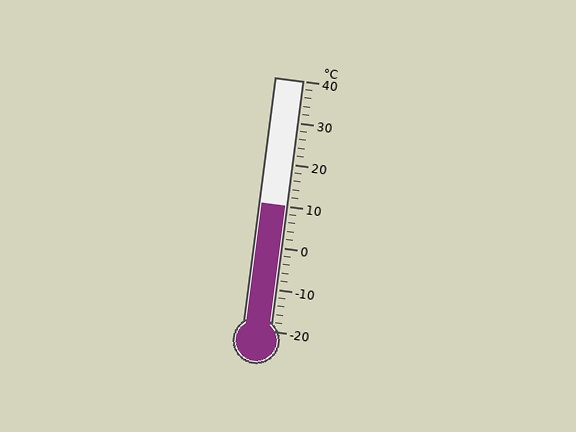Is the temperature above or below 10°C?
The temperature is at 10°C.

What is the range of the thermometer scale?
The thermometer scale ranges from -20°C to 40°C.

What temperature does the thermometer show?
The thermometer shows approximately 10°C.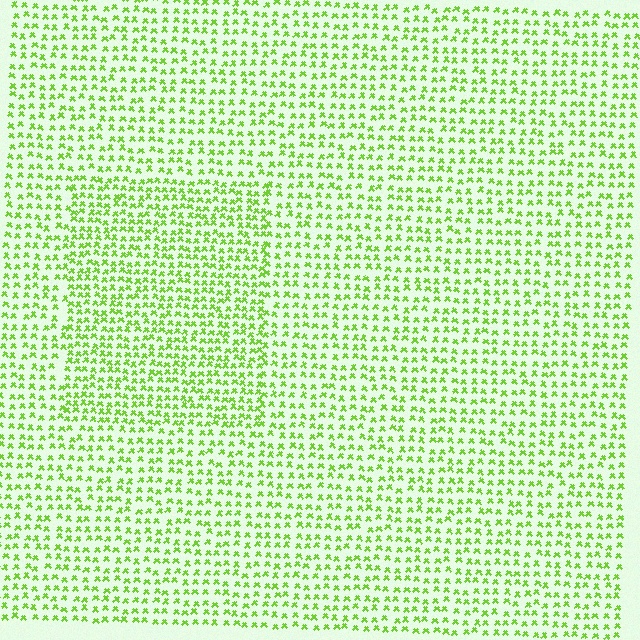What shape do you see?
I see a rectangle.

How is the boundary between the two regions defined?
The boundary is defined by a change in element density (approximately 1.5x ratio). All elements are the same color, size, and shape.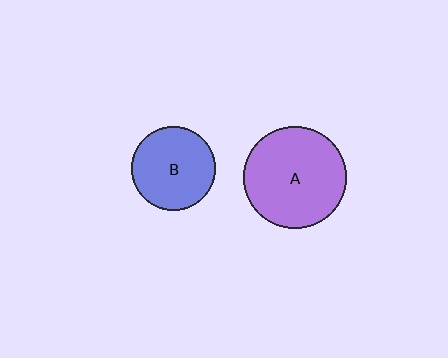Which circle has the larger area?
Circle A (purple).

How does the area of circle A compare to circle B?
Approximately 1.5 times.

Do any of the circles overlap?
No, none of the circles overlap.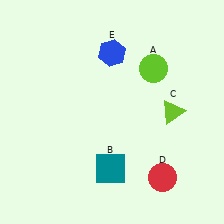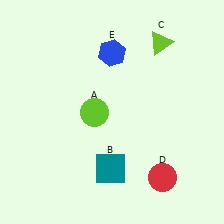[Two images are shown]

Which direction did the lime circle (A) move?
The lime circle (A) moved left.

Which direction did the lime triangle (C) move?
The lime triangle (C) moved up.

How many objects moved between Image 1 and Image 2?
2 objects moved between the two images.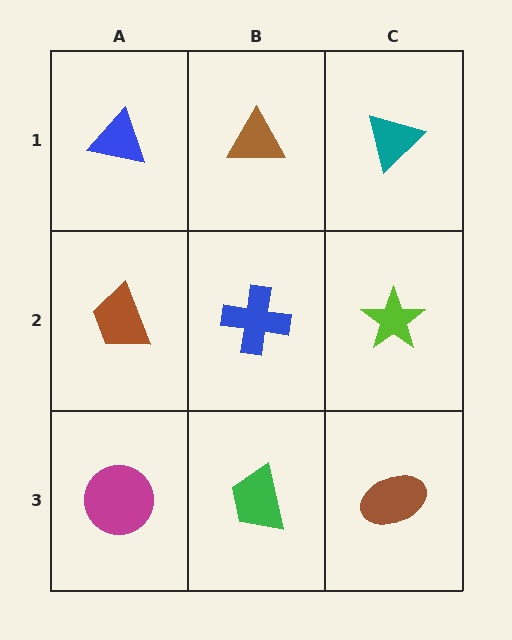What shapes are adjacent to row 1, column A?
A brown trapezoid (row 2, column A), a brown triangle (row 1, column B).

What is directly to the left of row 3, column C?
A green trapezoid.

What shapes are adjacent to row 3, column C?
A lime star (row 2, column C), a green trapezoid (row 3, column B).